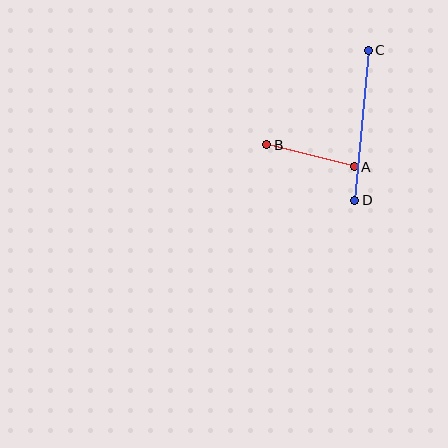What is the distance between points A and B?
The distance is approximately 90 pixels.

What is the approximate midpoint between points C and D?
The midpoint is at approximately (361, 125) pixels.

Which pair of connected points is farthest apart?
Points C and D are farthest apart.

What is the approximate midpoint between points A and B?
The midpoint is at approximately (310, 156) pixels.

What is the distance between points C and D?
The distance is approximately 151 pixels.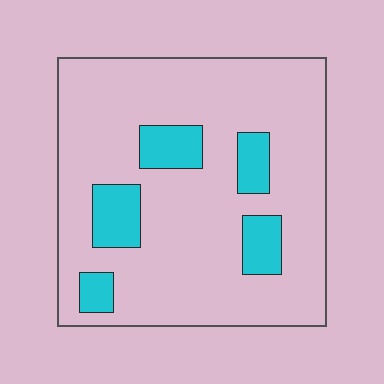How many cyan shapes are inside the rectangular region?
5.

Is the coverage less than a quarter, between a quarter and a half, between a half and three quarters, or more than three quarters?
Less than a quarter.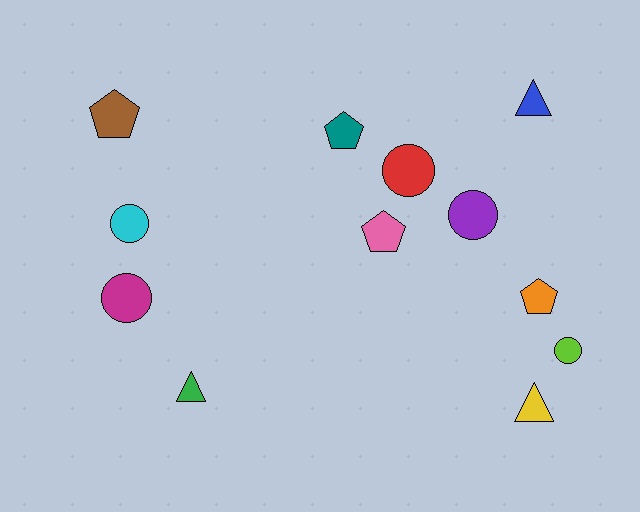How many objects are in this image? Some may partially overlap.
There are 12 objects.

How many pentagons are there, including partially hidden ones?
There are 4 pentagons.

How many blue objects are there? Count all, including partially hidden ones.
There is 1 blue object.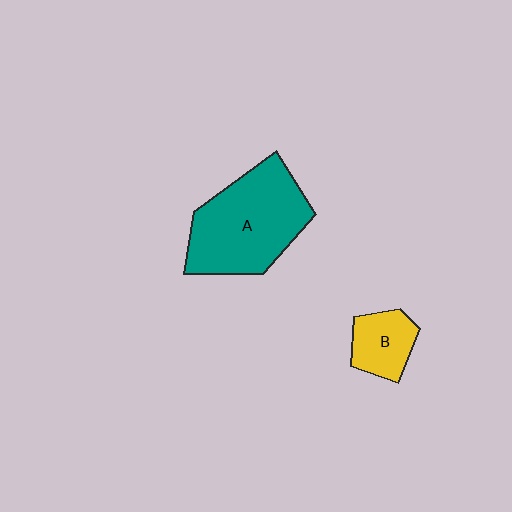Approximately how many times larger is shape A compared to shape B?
Approximately 2.7 times.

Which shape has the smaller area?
Shape B (yellow).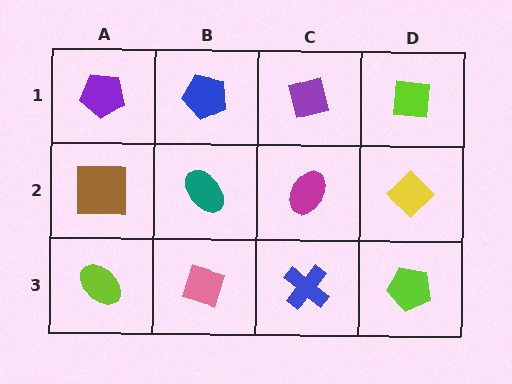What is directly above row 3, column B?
A teal ellipse.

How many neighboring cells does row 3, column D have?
2.